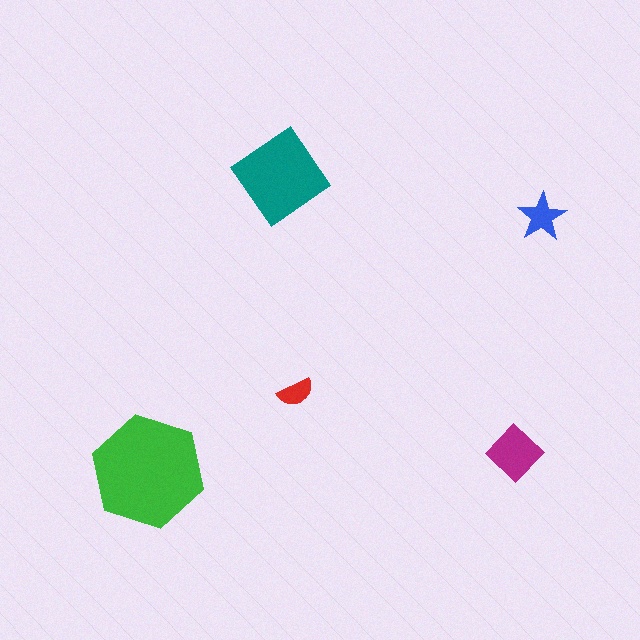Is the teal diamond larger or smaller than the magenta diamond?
Larger.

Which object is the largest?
The green hexagon.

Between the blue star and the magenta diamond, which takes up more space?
The magenta diamond.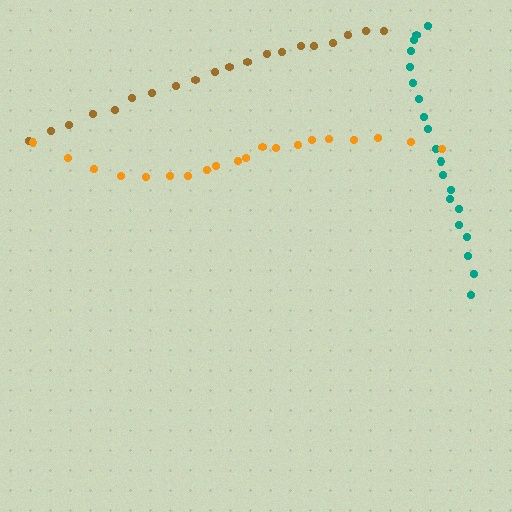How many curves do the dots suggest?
There are 3 distinct paths.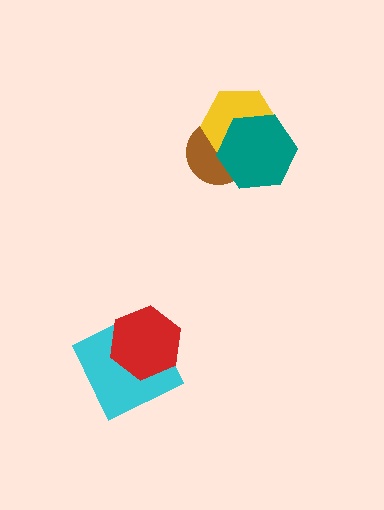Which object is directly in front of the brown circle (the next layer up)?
The yellow hexagon is directly in front of the brown circle.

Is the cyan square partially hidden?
Yes, it is partially covered by another shape.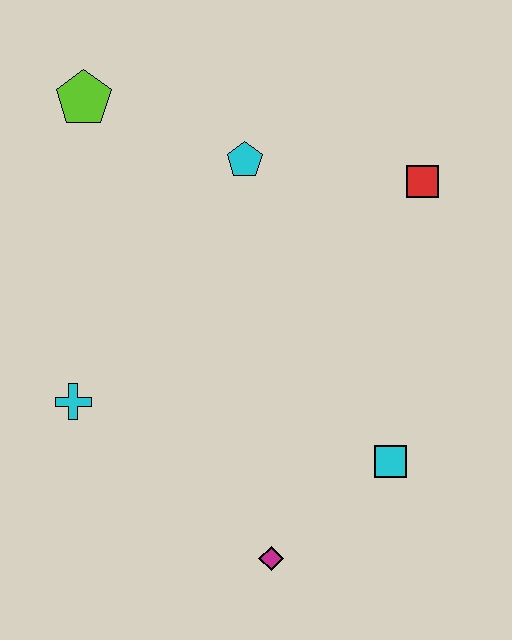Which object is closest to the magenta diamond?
The cyan square is closest to the magenta diamond.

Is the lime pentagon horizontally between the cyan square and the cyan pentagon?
No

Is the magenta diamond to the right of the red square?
No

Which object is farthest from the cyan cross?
The red square is farthest from the cyan cross.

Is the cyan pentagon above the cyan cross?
Yes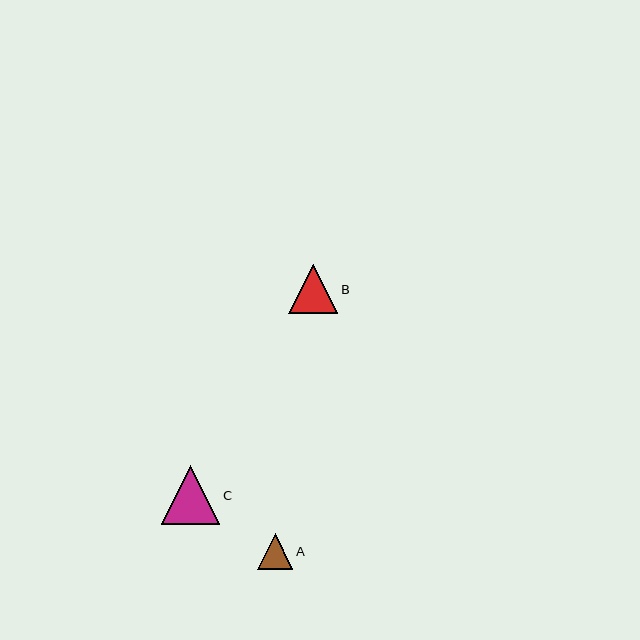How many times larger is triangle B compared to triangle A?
Triangle B is approximately 1.4 times the size of triangle A.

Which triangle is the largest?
Triangle C is the largest with a size of approximately 58 pixels.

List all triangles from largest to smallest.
From largest to smallest: C, B, A.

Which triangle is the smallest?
Triangle A is the smallest with a size of approximately 36 pixels.